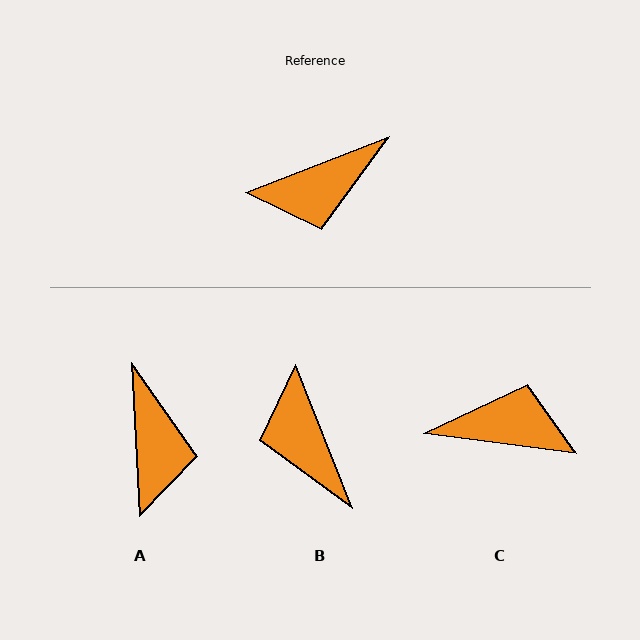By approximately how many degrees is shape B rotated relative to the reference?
Approximately 89 degrees clockwise.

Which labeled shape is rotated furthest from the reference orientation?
C, about 151 degrees away.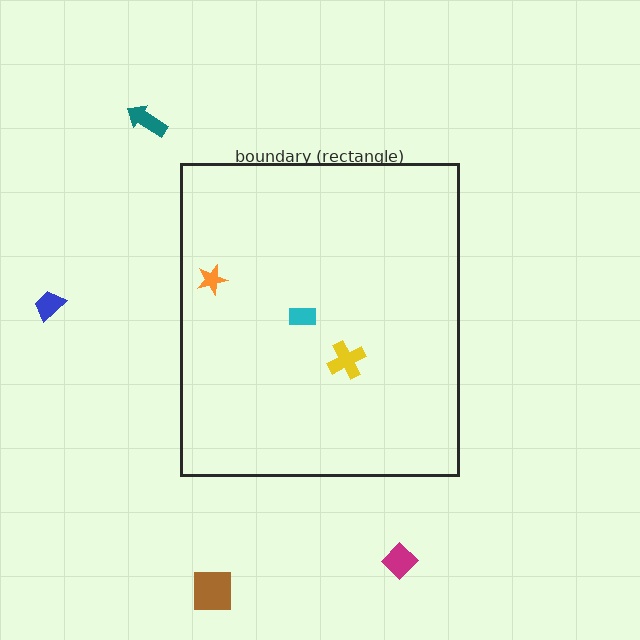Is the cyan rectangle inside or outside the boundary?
Inside.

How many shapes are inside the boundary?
3 inside, 4 outside.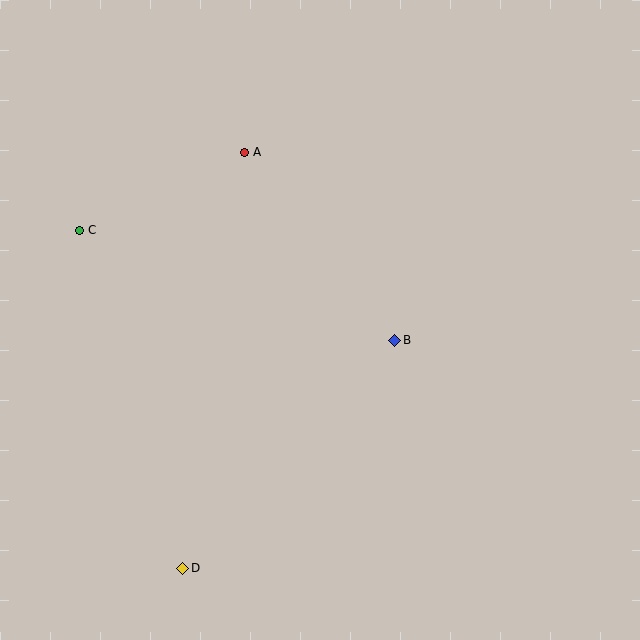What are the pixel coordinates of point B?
Point B is at (395, 340).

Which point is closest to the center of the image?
Point B at (395, 340) is closest to the center.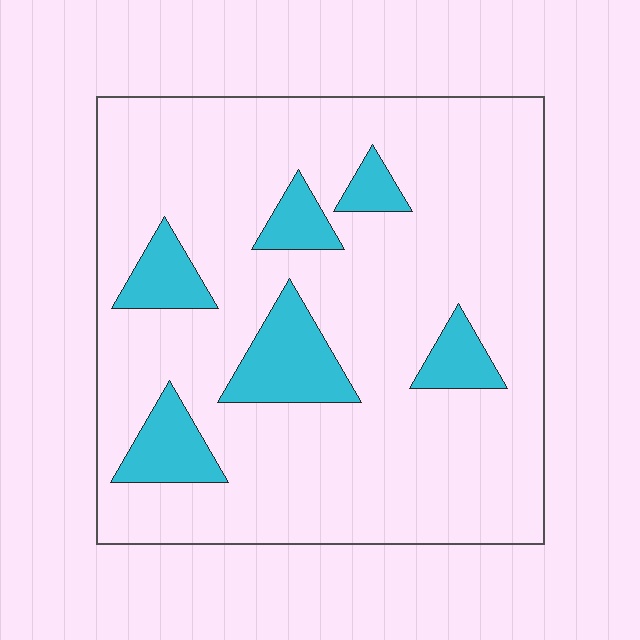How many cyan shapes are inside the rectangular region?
6.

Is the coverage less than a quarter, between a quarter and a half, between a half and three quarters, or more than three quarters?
Less than a quarter.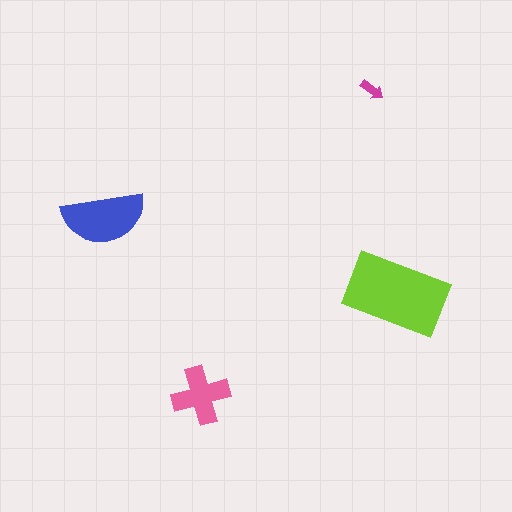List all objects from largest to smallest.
The lime rectangle, the blue semicircle, the pink cross, the magenta arrow.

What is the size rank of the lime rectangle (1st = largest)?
1st.